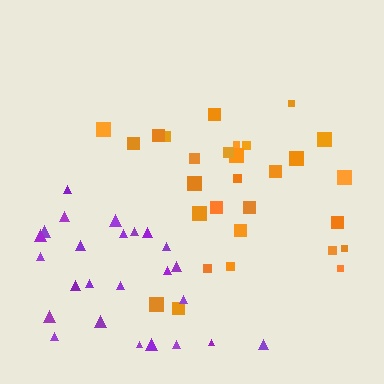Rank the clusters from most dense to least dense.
orange, purple.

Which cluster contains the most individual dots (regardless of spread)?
Orange (29).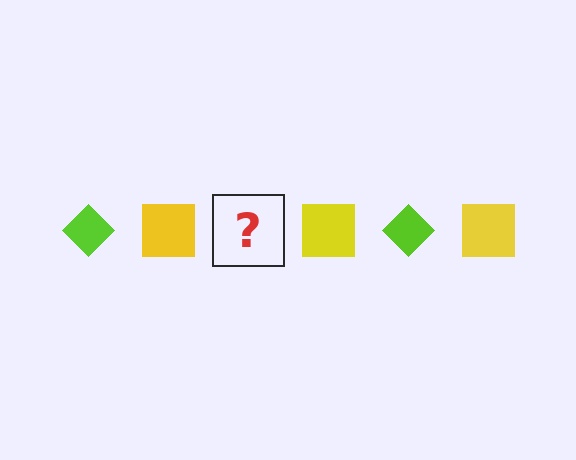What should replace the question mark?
The question mark should be replaced with a lime diamond.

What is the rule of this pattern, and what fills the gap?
The rule is that the pattern alternates between lime diamond and yellow square. The gap should be filled with a lime diamond.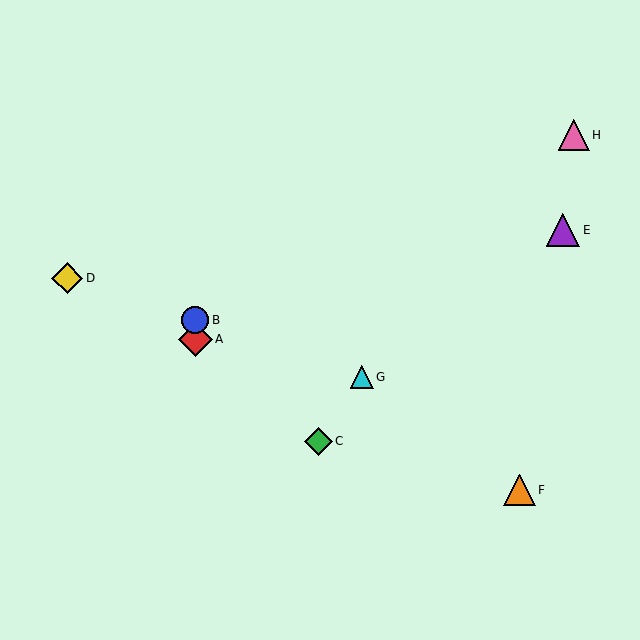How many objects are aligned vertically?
2 objects (A, B) are aligned vertically.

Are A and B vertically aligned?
Yes, both are at x≈195.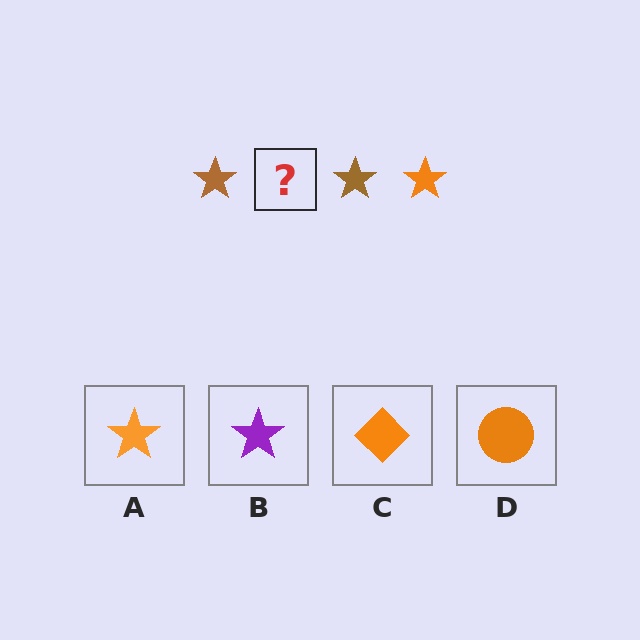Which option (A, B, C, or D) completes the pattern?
A.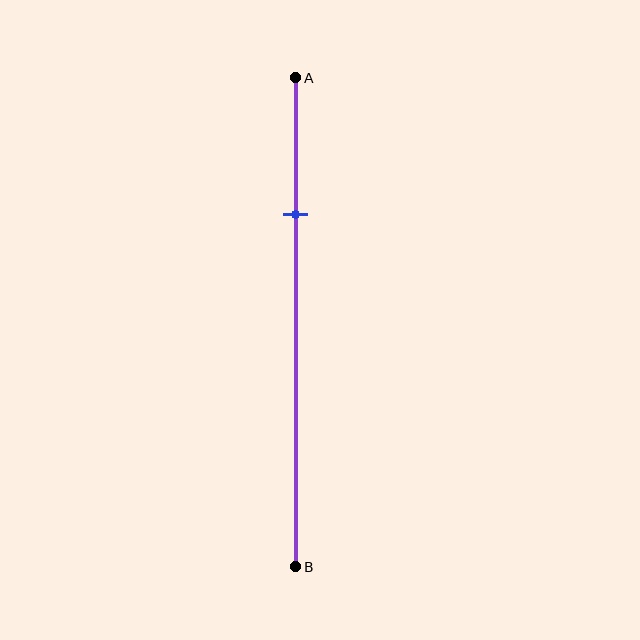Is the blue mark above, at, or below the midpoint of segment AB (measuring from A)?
The blue mark is above the midpoint of segment AB.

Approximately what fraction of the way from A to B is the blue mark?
The blue mark is approximately 30% of the way from A to B.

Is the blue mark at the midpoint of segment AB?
No, the mark is at about 30% from A, not at the 50% midpoint.